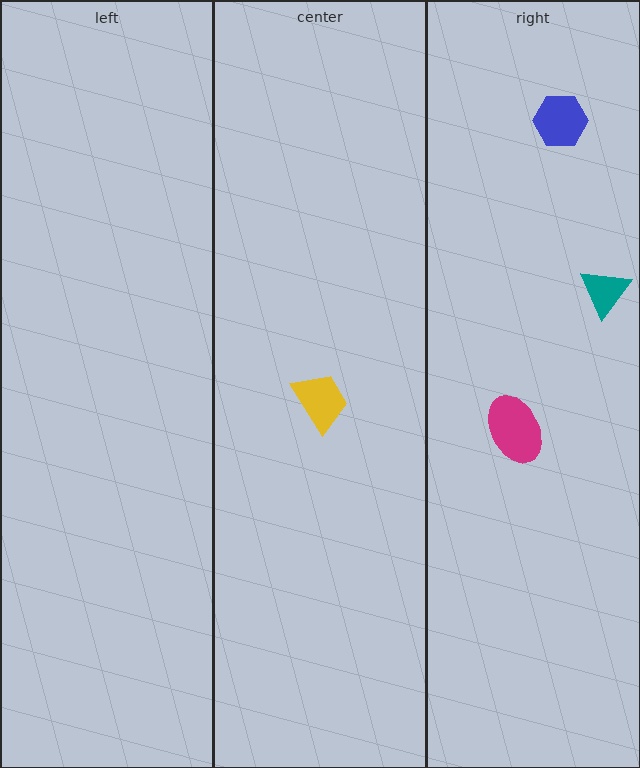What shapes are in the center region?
The yellow trapezoid.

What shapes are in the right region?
The blue hexagon, the teal triangle, the magenta ellipse.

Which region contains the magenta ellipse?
The right region.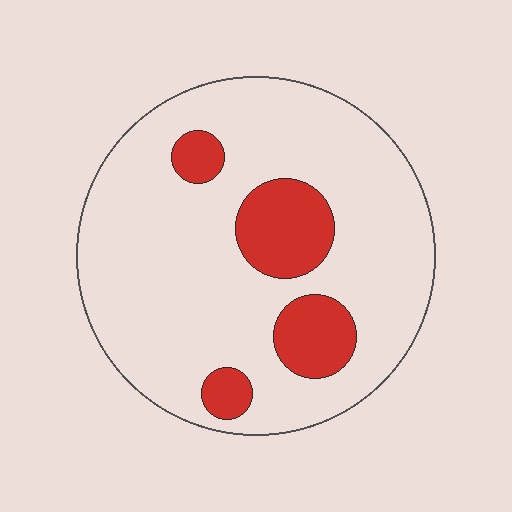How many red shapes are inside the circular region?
4.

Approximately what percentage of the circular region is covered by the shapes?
Approximately 20%.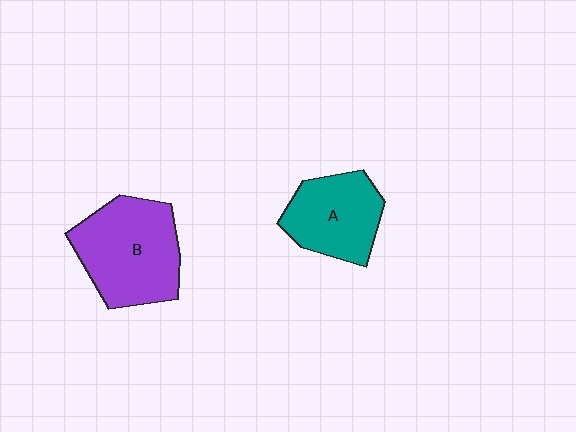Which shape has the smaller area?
Shape A (teal).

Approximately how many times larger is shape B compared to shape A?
Approximately 1.3 times.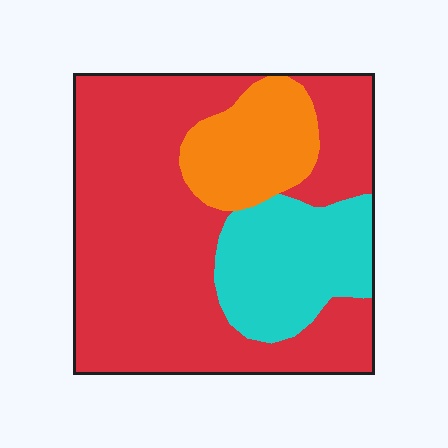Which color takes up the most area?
Red, at roughly 65%.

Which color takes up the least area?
Orange, at roughly 15%.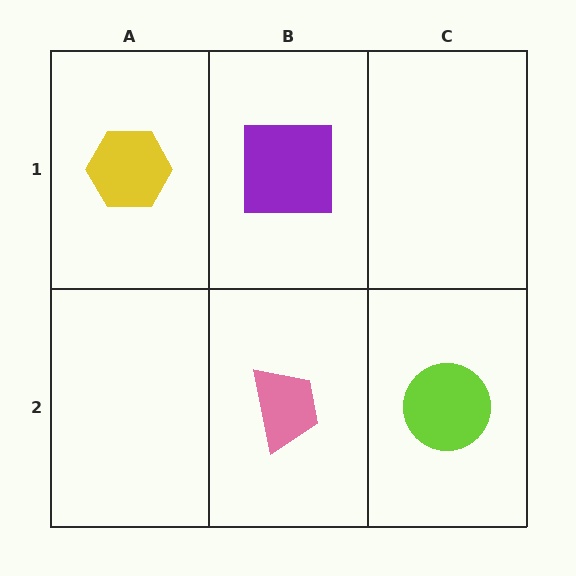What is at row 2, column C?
A lime circle.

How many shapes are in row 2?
2 shapes.